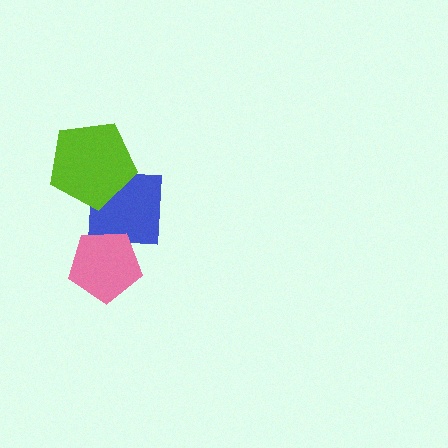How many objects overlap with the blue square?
2 objects overlap with the blue square.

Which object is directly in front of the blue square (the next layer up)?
The lime pentagon is directly in front of the blue square.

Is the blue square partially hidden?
Yes, it is partially covered by another shape.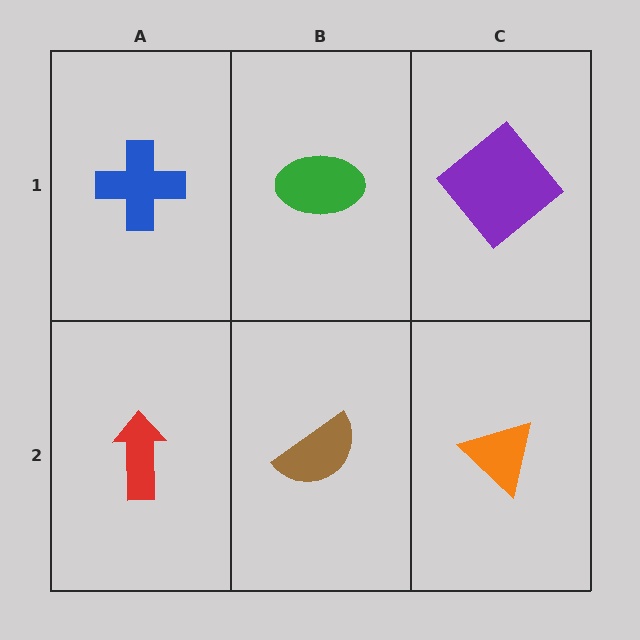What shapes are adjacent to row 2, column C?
A purple diamond (row 1, column C), a brown semicircle (row 2, column B).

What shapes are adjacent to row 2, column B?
A green ellipse (row 1, column B), a red arrow (row 2, column A), an orange triangle (row 2, column C).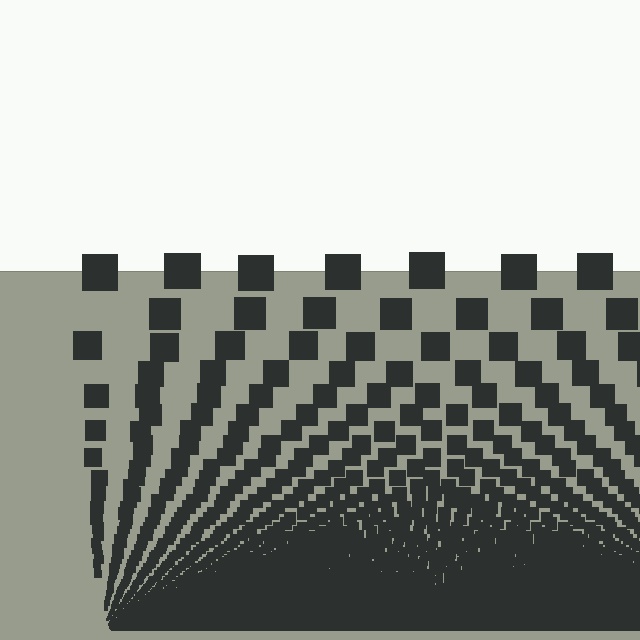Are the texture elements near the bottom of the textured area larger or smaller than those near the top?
Smaller. The gradient is inverted — elements near the bottom are smaller and denser.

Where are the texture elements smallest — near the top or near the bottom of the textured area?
Near the bottom.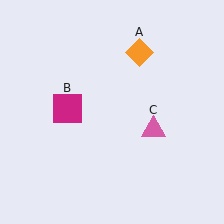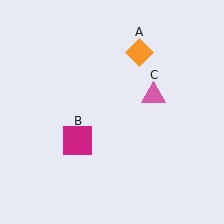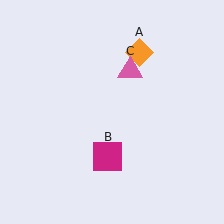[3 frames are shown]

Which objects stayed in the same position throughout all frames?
Orange diamond (object A) remained stationary.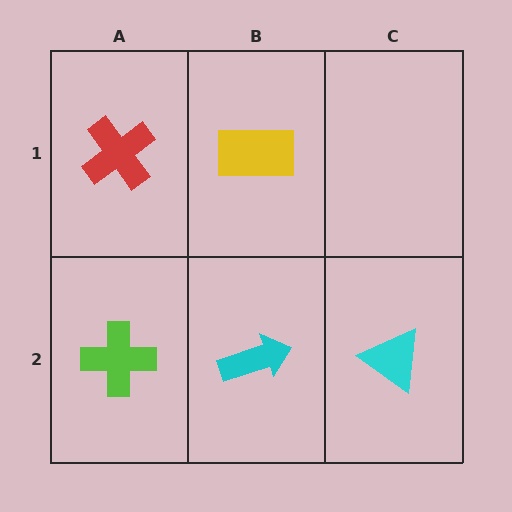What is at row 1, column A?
A red cross.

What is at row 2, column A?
A lime cross.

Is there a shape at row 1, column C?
No, that cell is empty.